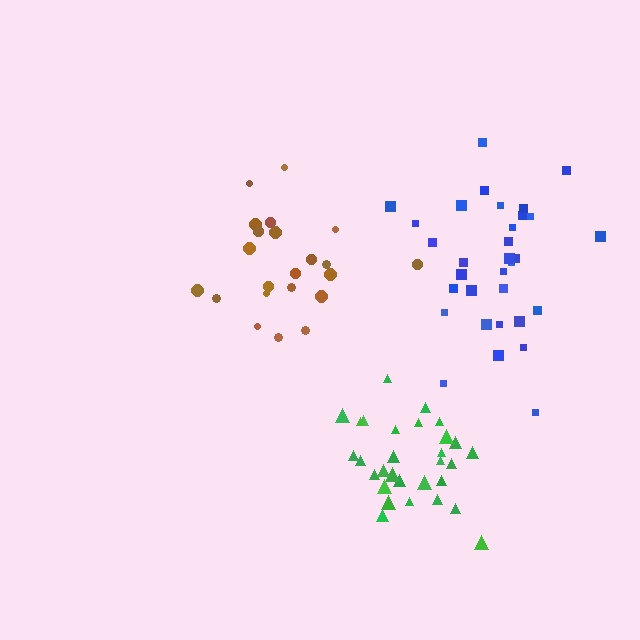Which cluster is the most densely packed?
Green.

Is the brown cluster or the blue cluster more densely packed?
Blue.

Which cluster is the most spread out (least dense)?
Brown.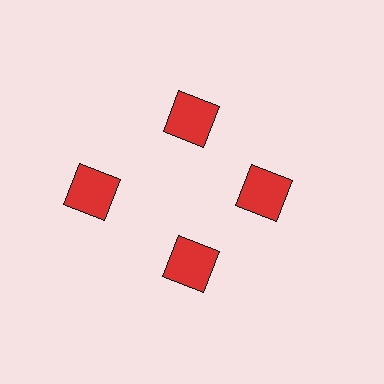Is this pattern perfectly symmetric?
No. The 4 red squares are arranged in a ring, but one element near the 9 o'clock position is pushed outward from the center, breaking the 4-fold rotational symmetry.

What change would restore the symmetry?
The symmetry would be restored by moving it inward, back onto the ring so that all 4 squares sit at equal angles and equal distance from the center.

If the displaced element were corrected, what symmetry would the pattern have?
It would have 4-fold rotational symmetry — the pattern would map onto itself every 90 degrees.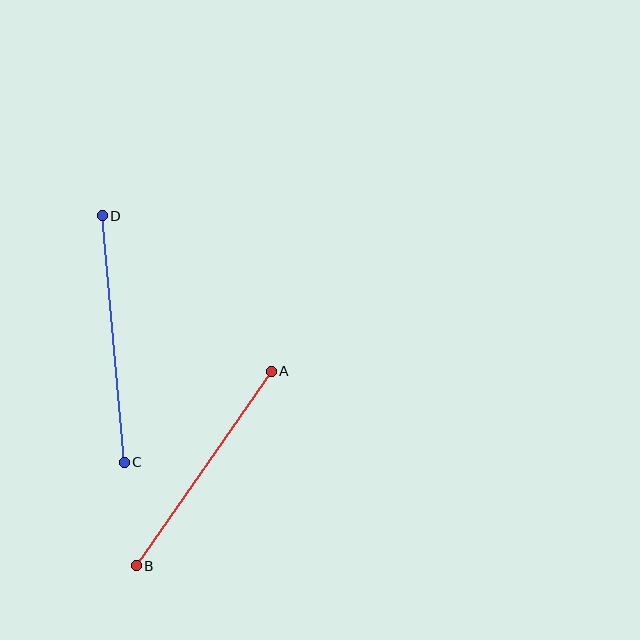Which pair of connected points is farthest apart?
Points C and D are farthest apart.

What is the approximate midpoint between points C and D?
The midpoint is at approximately (113, 339) pixels.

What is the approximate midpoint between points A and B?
The midpoint is at approximately (204, 469) pixels.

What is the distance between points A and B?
The distance is approximately 237 pixels.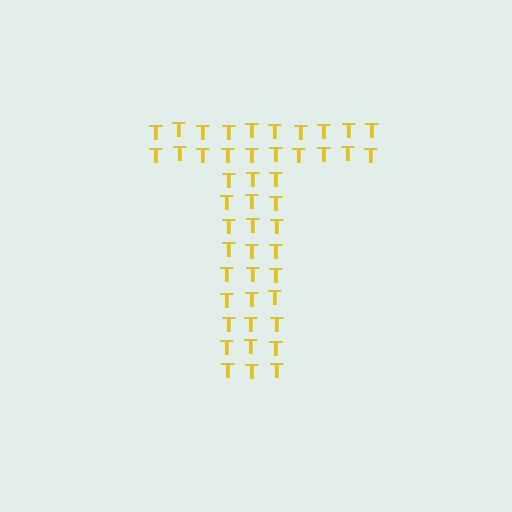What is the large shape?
The large shape is the letter T.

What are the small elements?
The small elements are letter T's.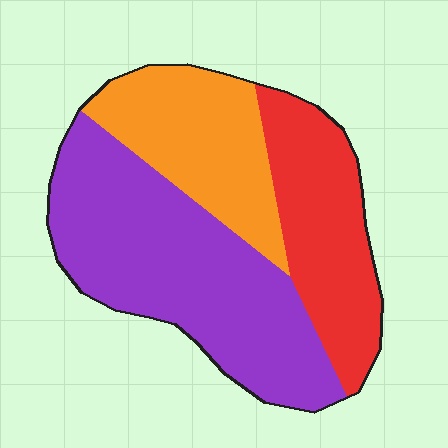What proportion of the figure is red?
Red covers around 25% of the figure.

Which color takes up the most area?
Purple, at roughly 50%.